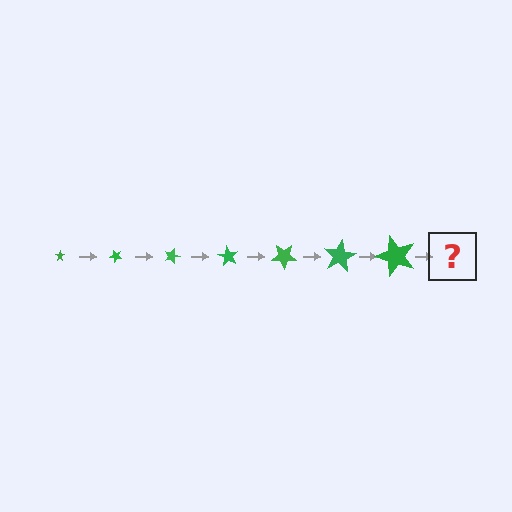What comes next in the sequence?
The next element should be a star, larger than the previous one and rotated 315 degrees from the start.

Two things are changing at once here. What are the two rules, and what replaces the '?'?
The two rules are that the star grows larger each step and it rotates 45 degrees each step. The '?' should be a star, larger than the previous one and rotated 315 degrees from the start.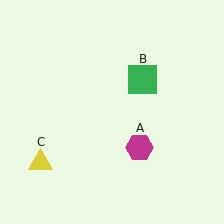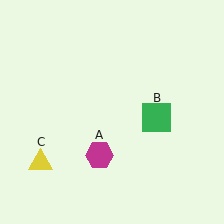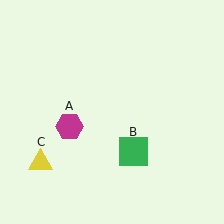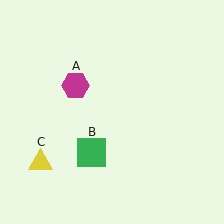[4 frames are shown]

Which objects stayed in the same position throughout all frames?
Yellow triangle (object C) remained stationary.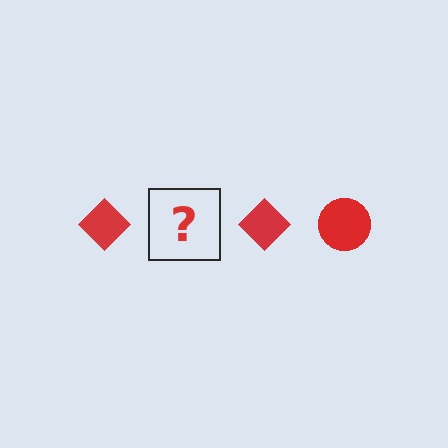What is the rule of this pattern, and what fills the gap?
The rule is that the pattern cycles through diamond, circle shapes in red. The gap should be filled with a red circle.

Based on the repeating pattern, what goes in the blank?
The blank should be a red circle.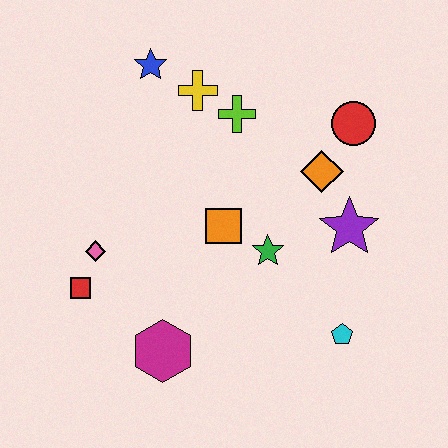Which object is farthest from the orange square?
The blue star is farthest from the orange square.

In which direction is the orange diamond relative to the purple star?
The orange diamond is above the purple star.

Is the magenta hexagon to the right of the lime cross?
No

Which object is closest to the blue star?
The yellow cross is closest to the blue star.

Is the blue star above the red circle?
Yes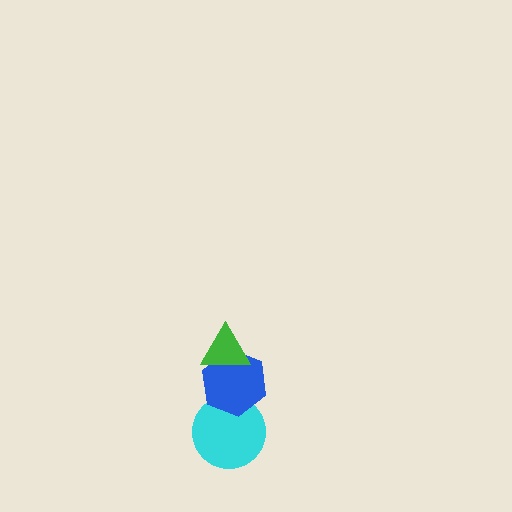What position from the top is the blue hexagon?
The blue hexagon is 2nd from the top.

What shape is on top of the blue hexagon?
The green triangle is on top of the blue hexagon.